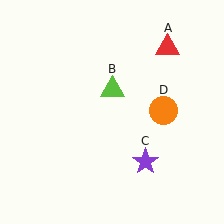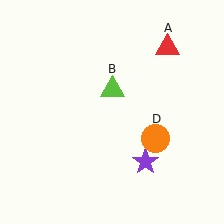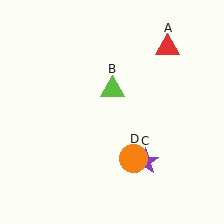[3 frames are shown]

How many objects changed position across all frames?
1 object changed position: orange circle (object D).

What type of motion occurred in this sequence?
The orange circle (object D) rotated clockwise around the center of the scene.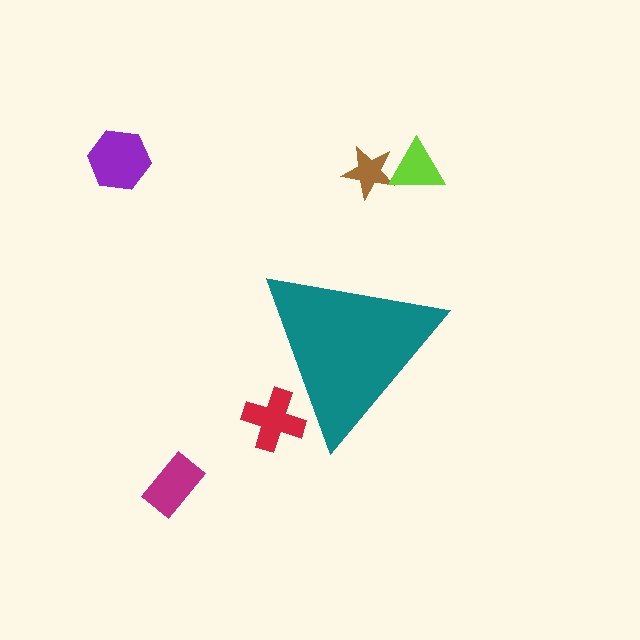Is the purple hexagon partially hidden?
No, the purple hexagon is fully visible.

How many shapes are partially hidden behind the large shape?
1 shape is partially hidden.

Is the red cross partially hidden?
Yes, the red cross is partially hidden behind the teal triangle.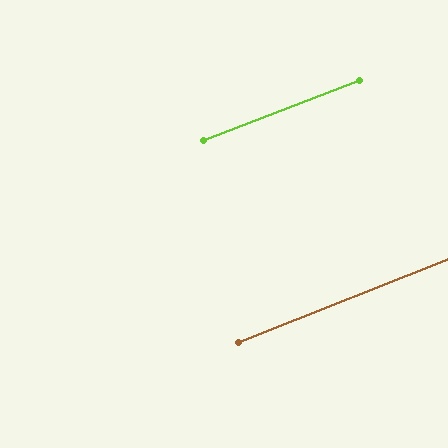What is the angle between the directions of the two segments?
Approximately 0 degrees.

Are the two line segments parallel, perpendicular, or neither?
Parallel — their directions differ by only 0.3°.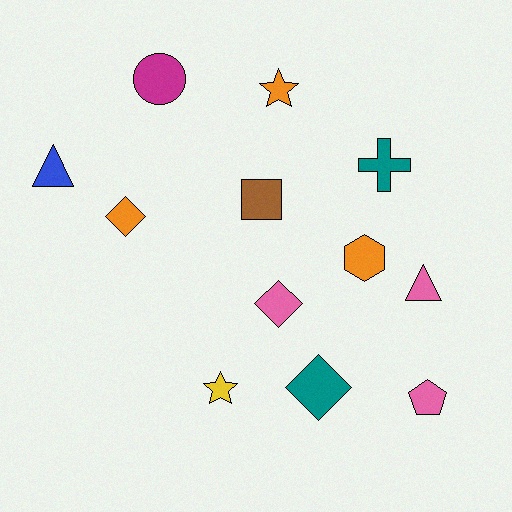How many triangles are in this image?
There are 2 triangles.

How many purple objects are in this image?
There are no purple objects.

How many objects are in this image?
There are 12 objects.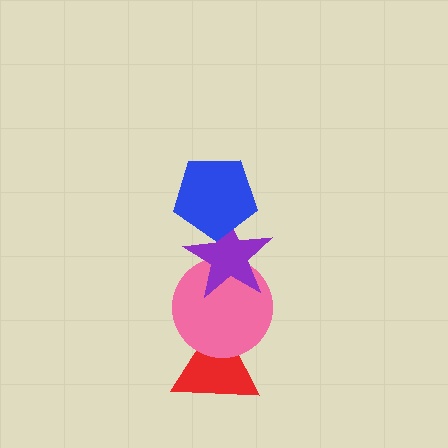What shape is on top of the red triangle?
The pink circle is on top of the red triangle.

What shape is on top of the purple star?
The blue pentagon is on top of the purple star.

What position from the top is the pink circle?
The pink circle is 3rd from the top.